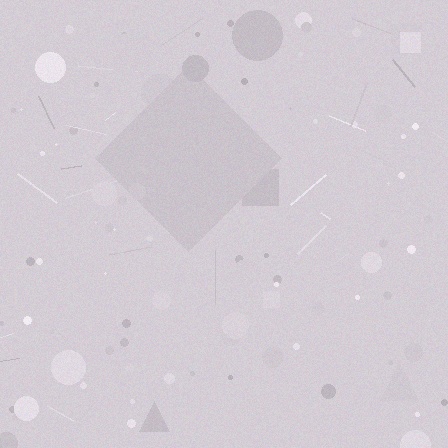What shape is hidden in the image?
A diamond is hidden in the image.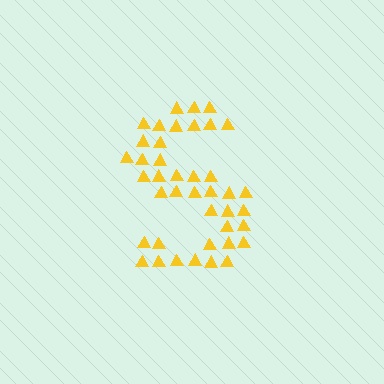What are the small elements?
The small elements are triangles.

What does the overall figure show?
The overall figure shows the letter S.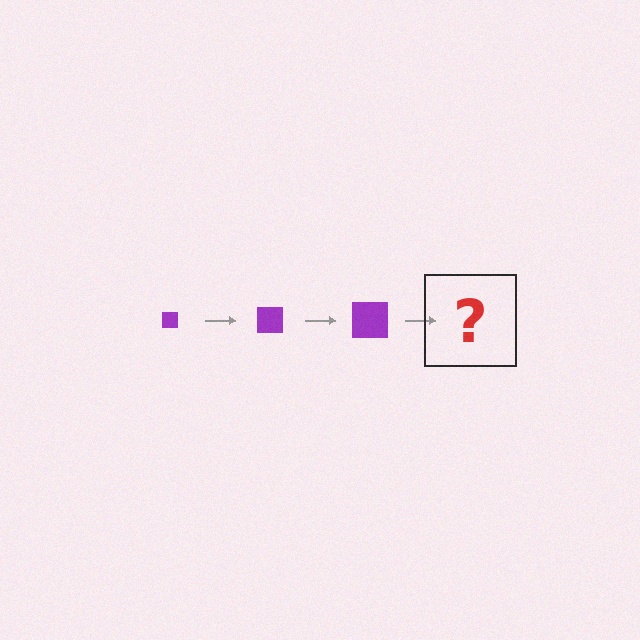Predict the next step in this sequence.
The next step is a purple square, larger than the previous one.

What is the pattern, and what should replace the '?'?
The pattern is that the square gets progressively larger each step. The '?' should be a purple square, larger than the previous one.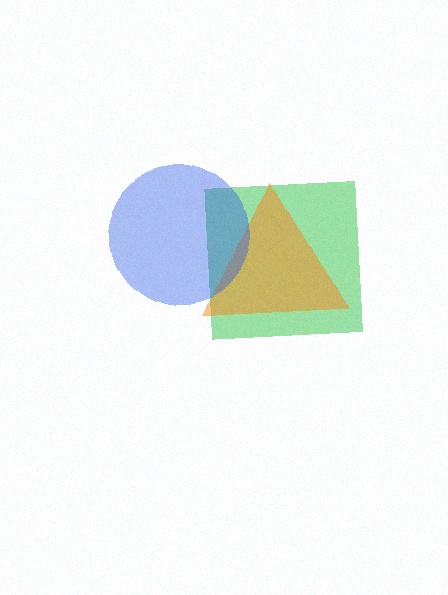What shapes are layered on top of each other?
The layered shapes are: a green square, an orange triangle, a blue circle.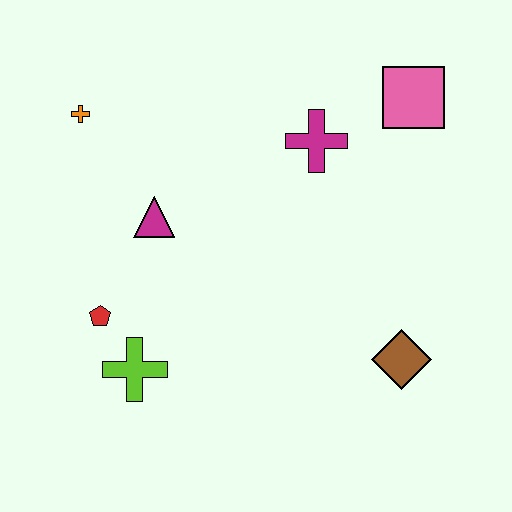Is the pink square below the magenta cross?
No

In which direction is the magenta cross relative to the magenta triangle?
The magenta cross is to the right of the magenta triangle.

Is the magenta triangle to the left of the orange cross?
No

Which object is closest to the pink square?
The magenta cross is closest to the pink square.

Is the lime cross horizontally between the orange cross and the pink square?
Yes